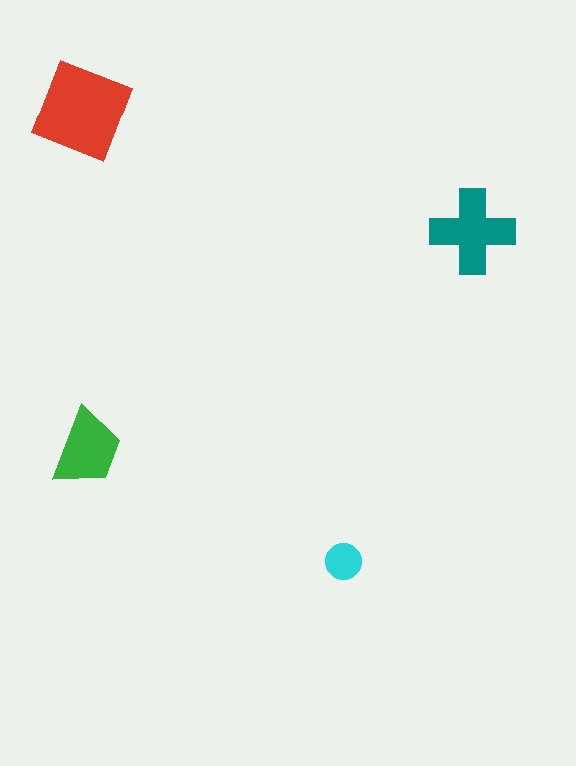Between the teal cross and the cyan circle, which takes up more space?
The teal cross.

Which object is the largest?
The red square.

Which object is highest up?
The red square is topmost.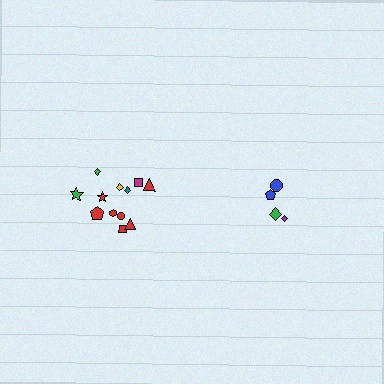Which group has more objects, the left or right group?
The left group.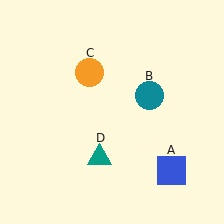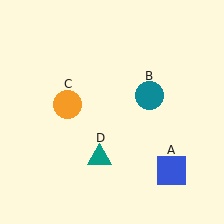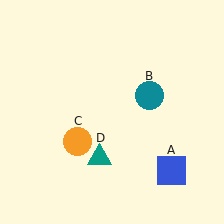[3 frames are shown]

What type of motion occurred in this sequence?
The orange circle (object C) rotated counterclockwise around the center of the scene.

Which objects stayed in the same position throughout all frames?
Blue square (object A) and teal circle (object B) and teal triangle (object D) remained stationary.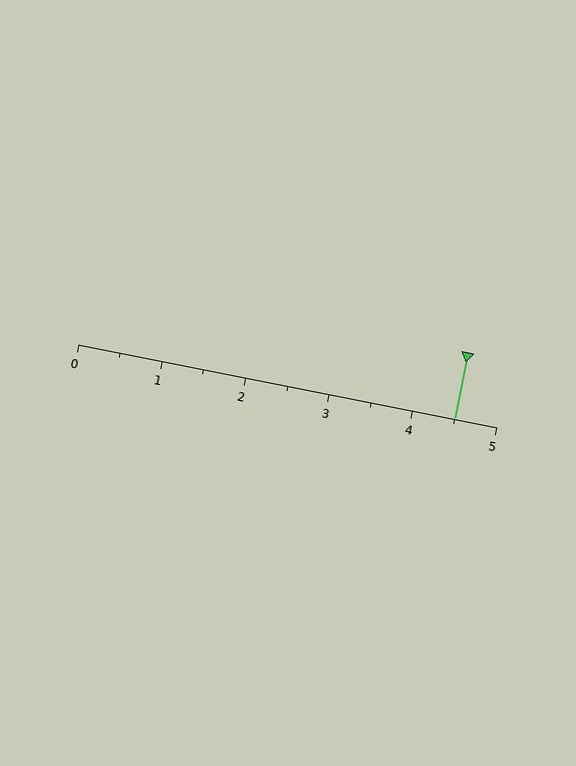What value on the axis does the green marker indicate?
The marker indicates approximately 4.5.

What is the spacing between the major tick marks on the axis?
The major ticks are spaced 1 apart.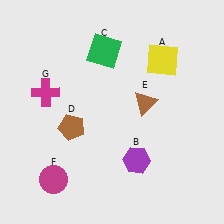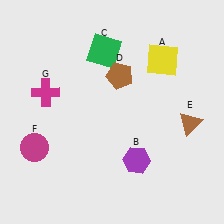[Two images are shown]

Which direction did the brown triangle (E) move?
The brown triangle (E) moved right.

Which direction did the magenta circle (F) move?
The magenta circle (F) moved up.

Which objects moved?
The objects that moved are: the brown pentagon (D), the brown triangle (E), the magenta circle (F).